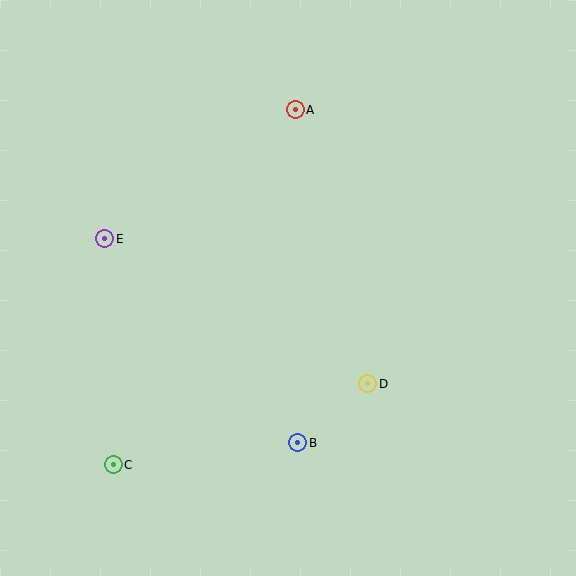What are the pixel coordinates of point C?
Point C is at (113, 465).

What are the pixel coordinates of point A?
Point A is at (295, 110).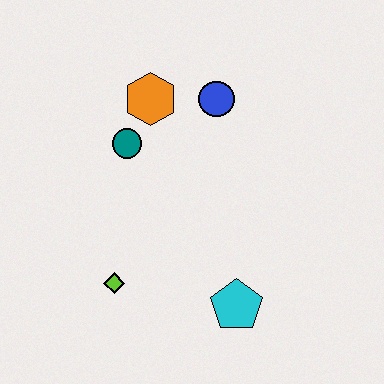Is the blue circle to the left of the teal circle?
No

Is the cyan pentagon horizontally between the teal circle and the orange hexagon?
No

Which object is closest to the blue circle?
The orange hexagon is closest to the blue circle.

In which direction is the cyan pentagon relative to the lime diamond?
The cyan pentagon is to the right of the lime diamond.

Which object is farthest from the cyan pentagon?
The orange hexagon is farthest from the cyan pentagon.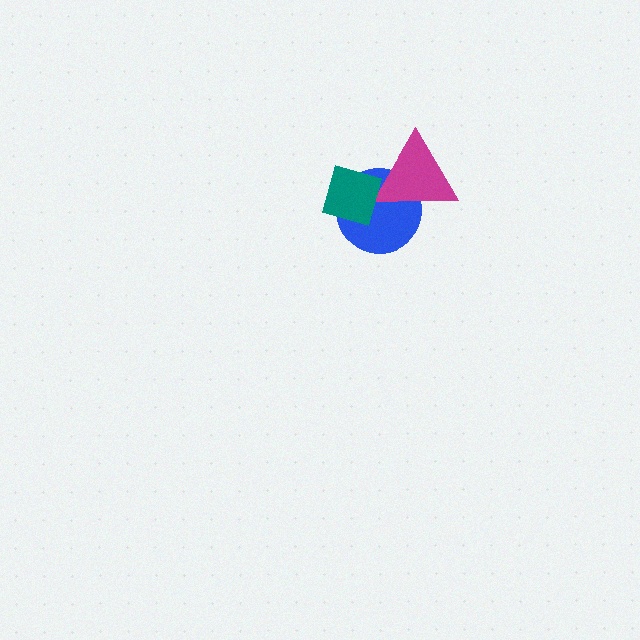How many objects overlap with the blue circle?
2 objects overlap with the blue circle.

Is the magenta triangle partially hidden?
Yes, it is partially covered by another shape.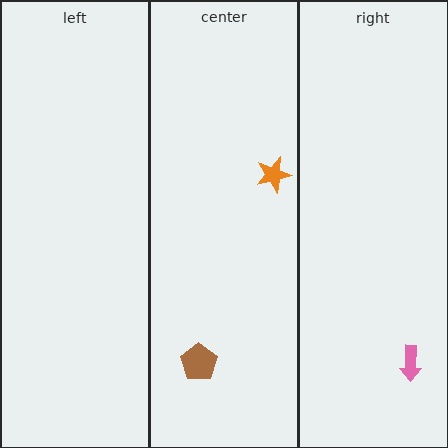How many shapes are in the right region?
1.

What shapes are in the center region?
The orange star, the brown pentagon.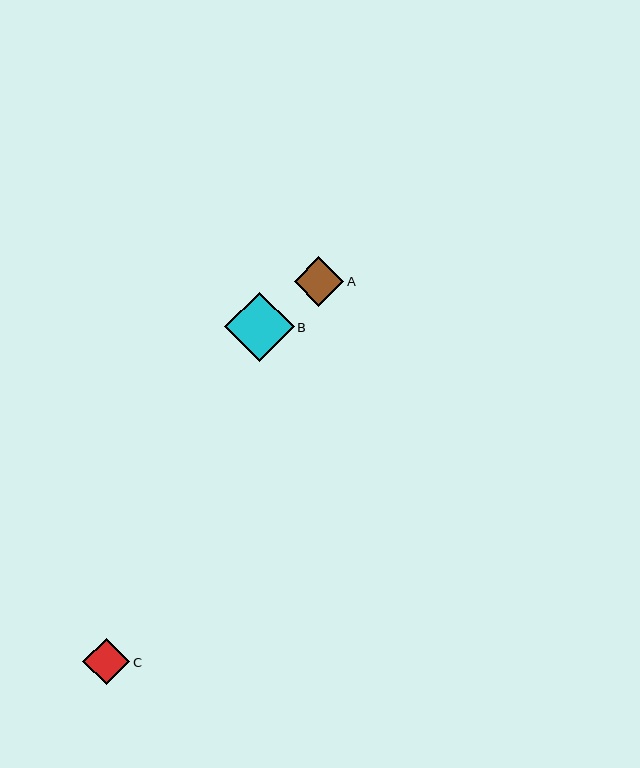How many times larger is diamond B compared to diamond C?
Diamond B is approximately 1.5 times the size of diamond C.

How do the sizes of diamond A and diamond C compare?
Diamond A and diamond C are approximately the same size.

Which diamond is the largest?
Diamond B is the largest with a size of approximately 69 pixels.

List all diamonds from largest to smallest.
From largest to smallest: B, A, C.